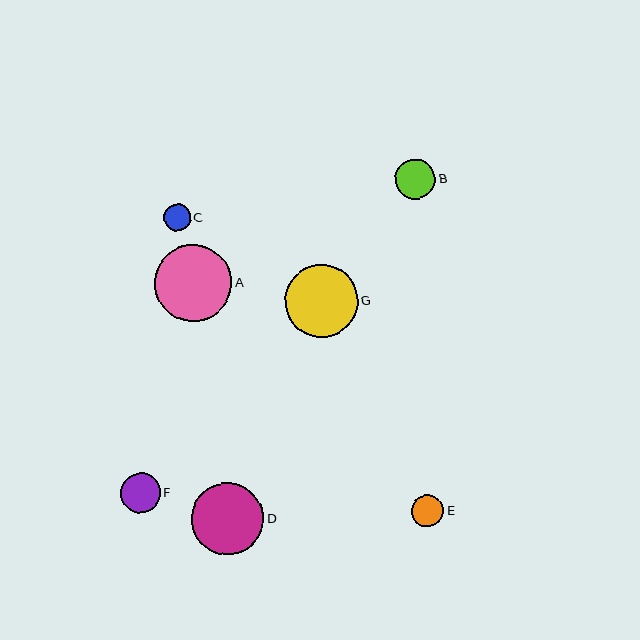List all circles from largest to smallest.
From largest to smallest: A, G, D, B, F, E, C.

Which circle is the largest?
Circle A is the largest with a size of approximately 77 pixels.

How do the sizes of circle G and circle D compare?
Circle G and circle D are approximately the same size.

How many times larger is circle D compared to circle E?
Circle D is approximately 2.3 times the size of circle E.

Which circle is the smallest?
Circle C is the smallest with a size of approximately 27 pixels.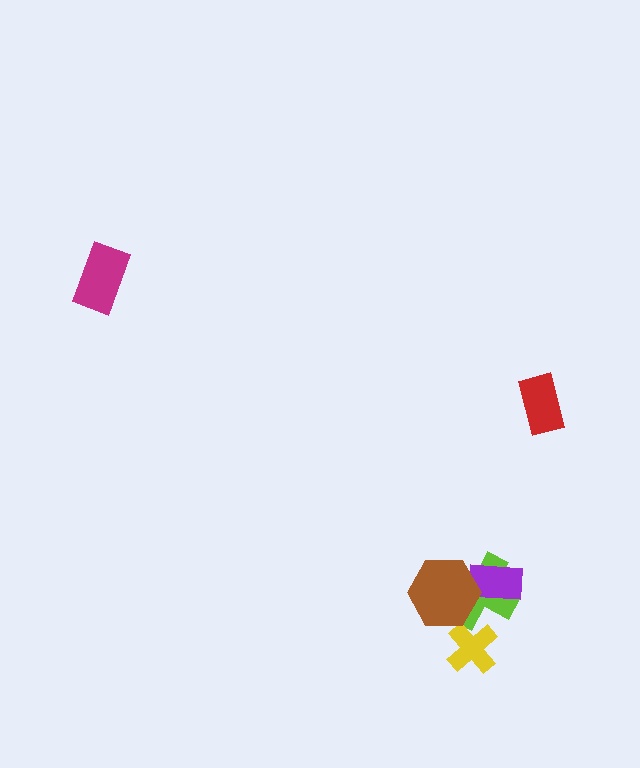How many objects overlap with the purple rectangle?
2 objects overlap with the purple rectangle.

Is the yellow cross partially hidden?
No, no other shape covers it.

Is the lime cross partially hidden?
Yes, it is partially covered by another shape.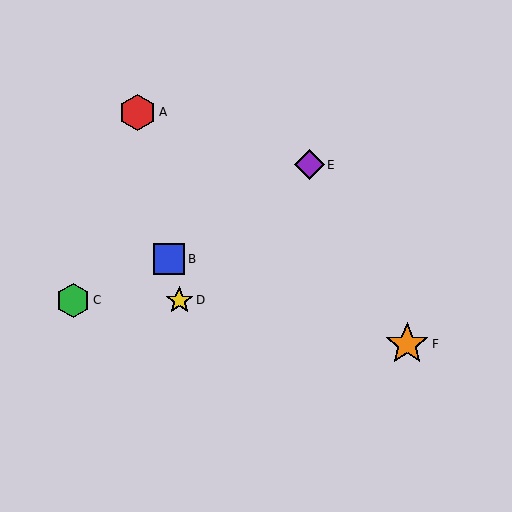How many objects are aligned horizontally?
2 objects (C, D) are aligned horizontally.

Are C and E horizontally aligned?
No, C is at y≈300 and E is at y≈165.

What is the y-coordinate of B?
Object B is at y≈259.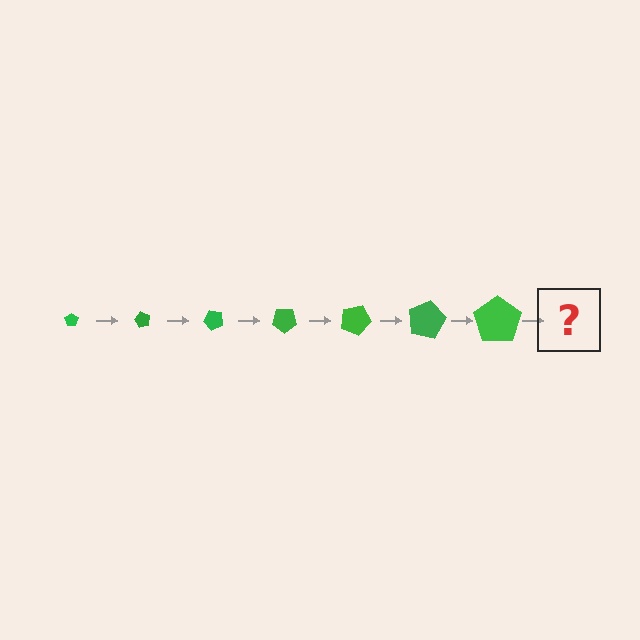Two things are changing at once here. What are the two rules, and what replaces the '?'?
The two rules are that the pentagon grows larger each step and it rotates 60 degrees each step. The '?' should be a pentagon, larger than the previous one and rotated 420 degrees from the start.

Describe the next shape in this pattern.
It should be a pentagon, larger than the previous one and rotated 420 degrees from the start.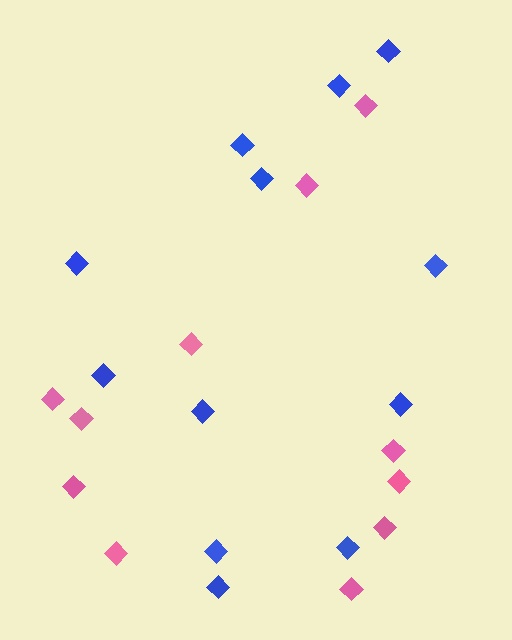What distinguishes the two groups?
There are 2 groups: one group of blue diamonds (12) and one group of pink diamonds (11).